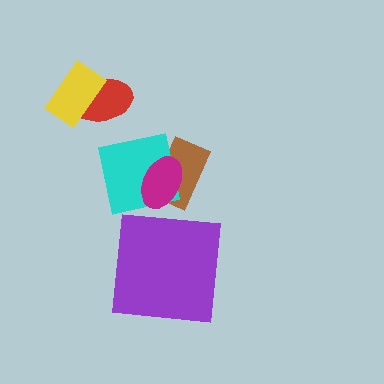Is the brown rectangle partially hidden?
Yes, it is partially covered by another shape.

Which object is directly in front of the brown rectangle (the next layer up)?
The cyan square is directly in front of the brown rectangle.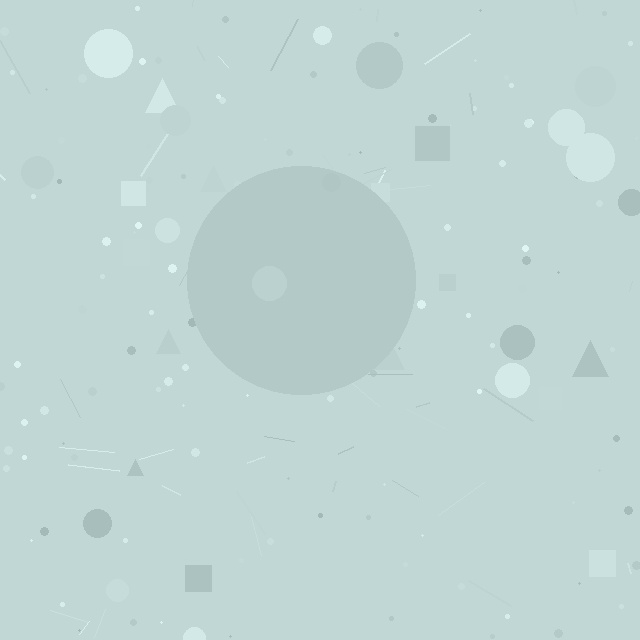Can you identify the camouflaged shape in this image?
The camouflaged shape is a circle.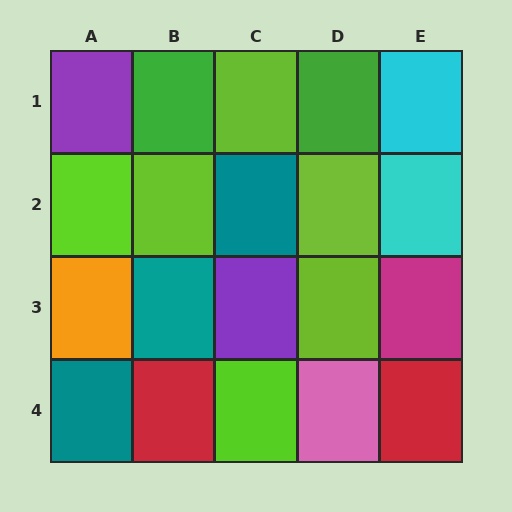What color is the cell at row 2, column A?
Lime.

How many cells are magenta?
1 cell is magenta.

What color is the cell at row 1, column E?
Cyan.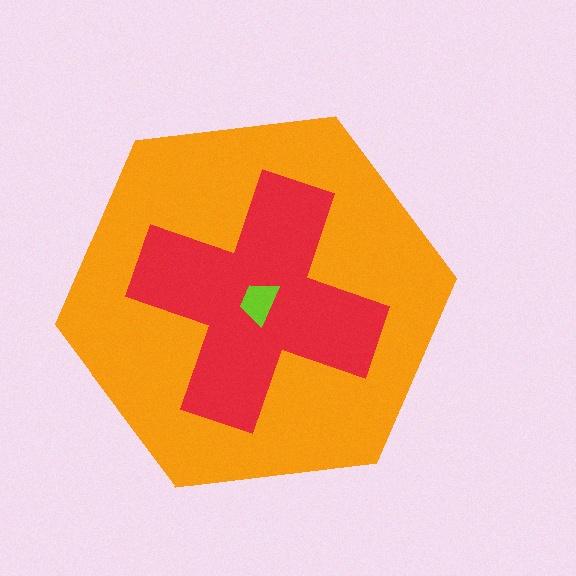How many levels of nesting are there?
3.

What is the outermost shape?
The orange hexagon.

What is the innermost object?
The lime trapezoid.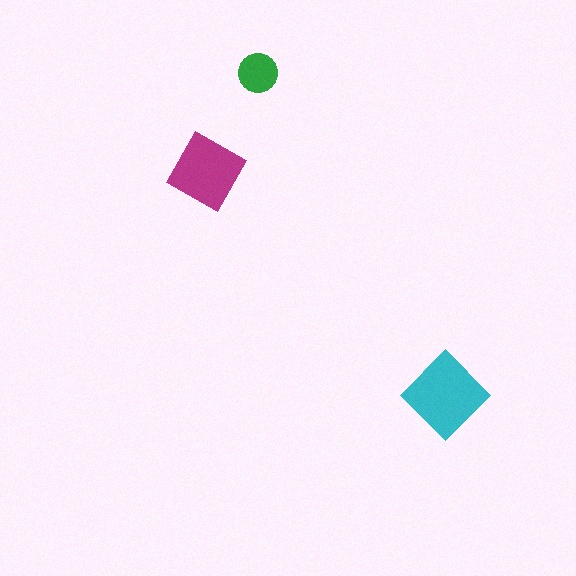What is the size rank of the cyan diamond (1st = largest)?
1st.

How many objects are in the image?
There are 3 objects in the image.